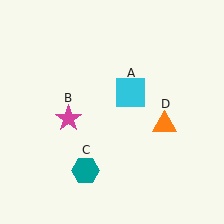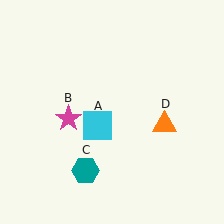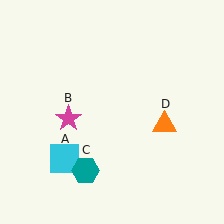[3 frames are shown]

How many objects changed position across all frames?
1 object changed position: cyan square (object A).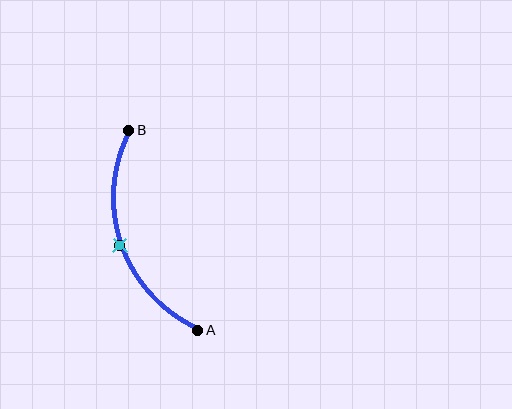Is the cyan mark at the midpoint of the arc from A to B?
Yes. The cyan mark lies on the arc at equal arc-length from both A and B — it is the arc midpoint.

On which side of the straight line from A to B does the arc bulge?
The arc bulges to the left of the straight line connecting A and B.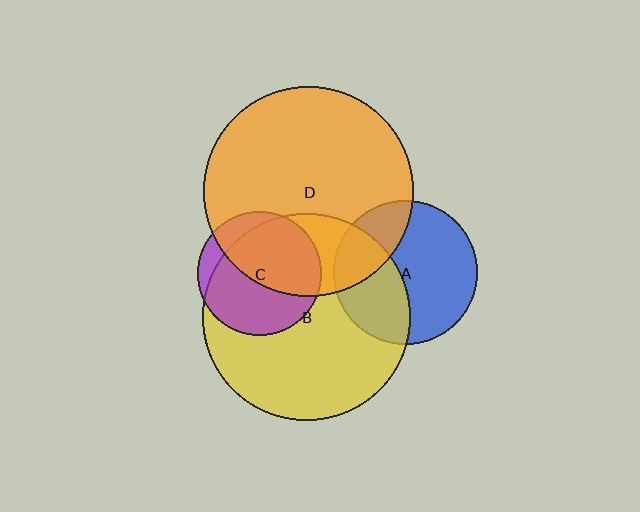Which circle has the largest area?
Circle D (orange).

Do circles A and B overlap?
Yes.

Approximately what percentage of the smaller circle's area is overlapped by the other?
Approximately 40%.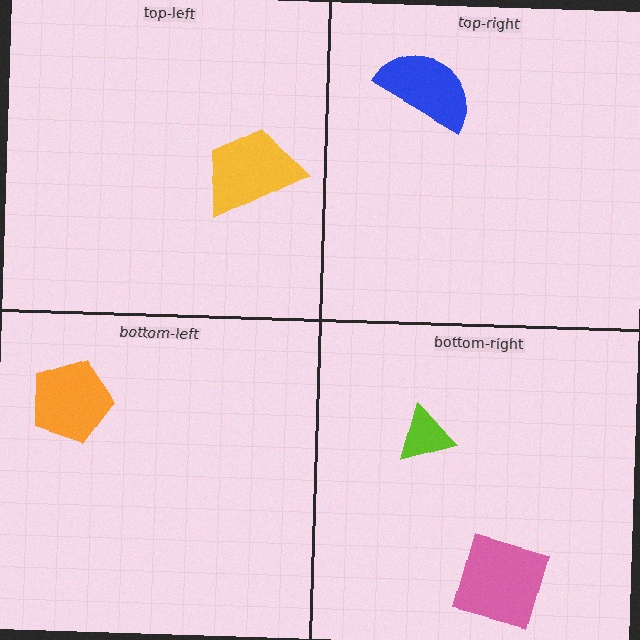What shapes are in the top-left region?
The yellow trapezoid.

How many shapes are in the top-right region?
1.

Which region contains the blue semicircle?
The top-right region.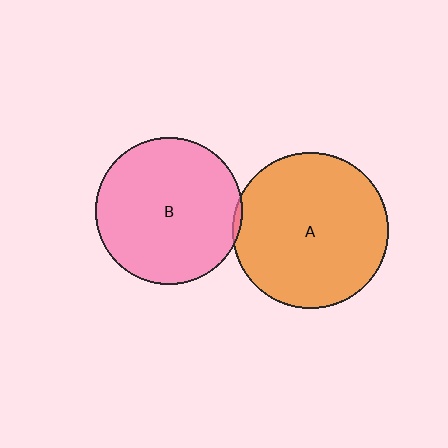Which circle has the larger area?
Circle A (orange).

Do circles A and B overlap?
Yes.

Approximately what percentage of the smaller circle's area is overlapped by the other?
Approximately 5%.